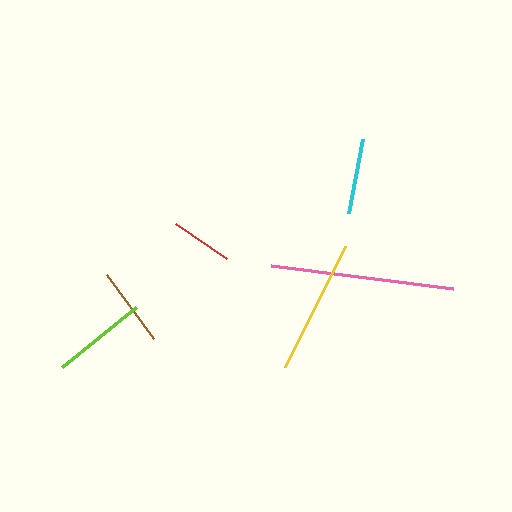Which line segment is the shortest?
The red line is the shortest at approximately 62 pixels.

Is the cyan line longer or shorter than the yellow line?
The yellow line is longer than the cyan line.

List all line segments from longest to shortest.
From longest to shortest: pink, yellow, lime, brown, cyan, red.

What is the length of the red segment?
The red segment is approximately 62 pixels long.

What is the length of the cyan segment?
The cyan segment is approximately 76 pixels long.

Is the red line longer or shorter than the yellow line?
The yellow line is longer than the red line.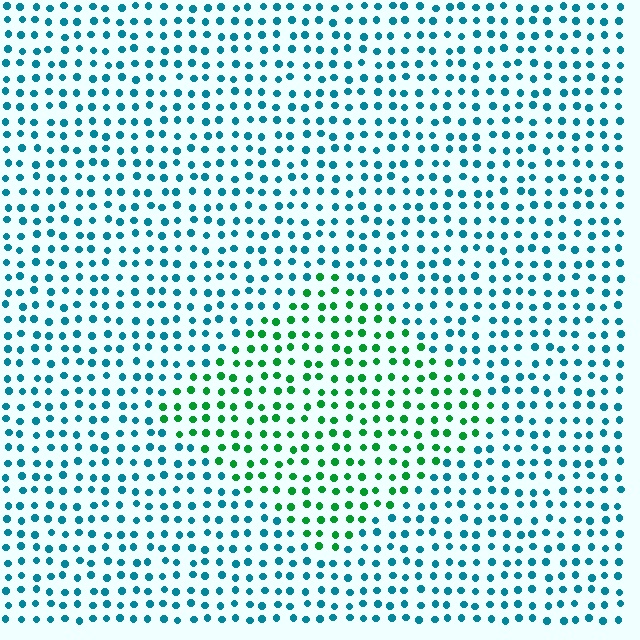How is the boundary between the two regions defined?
The boundary is defined purely by a slight shift in hue (about 52 degrees). Spacing, size, and orientation are identical on both sides.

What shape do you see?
I see a diamond.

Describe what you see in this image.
The image is filled with small teal elements in a uniform arrangement. A diamond-shaped region is visible where the elements are tinted to a slightly different hue, forming a subtle color boundary.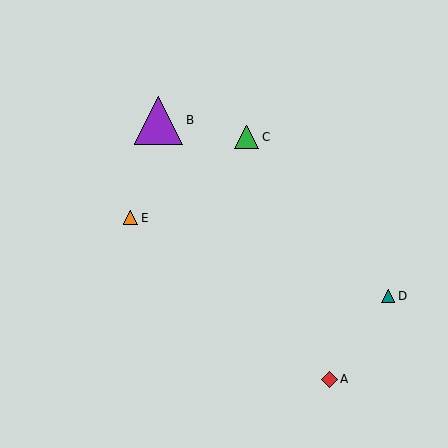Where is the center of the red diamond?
The center of the red diamond is at (329, 379).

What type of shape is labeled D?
Shape D is a teal triangle.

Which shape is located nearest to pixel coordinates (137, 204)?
The orange triangle (labeled E) at (131, 218) is nearest to that location.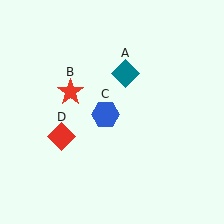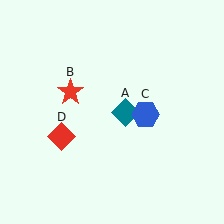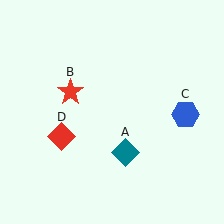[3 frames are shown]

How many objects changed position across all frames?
2 objects changed position: teal diamond (object A), blue hexagon (object C).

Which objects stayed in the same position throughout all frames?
Red star (object B) and red diamond (object D) remained stationary.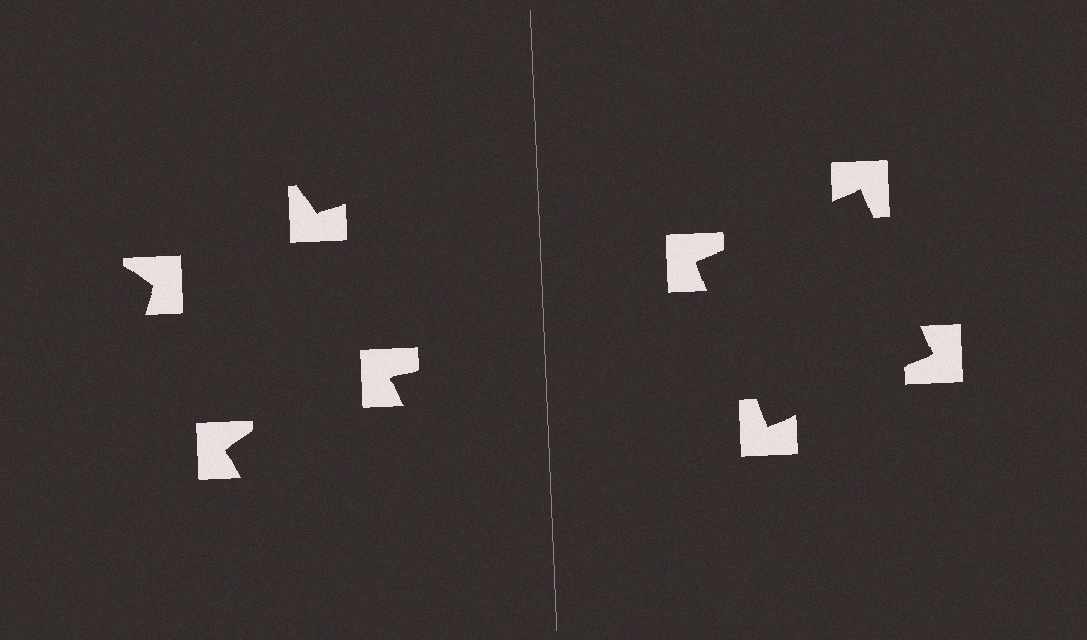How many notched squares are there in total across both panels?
8 — 4 on each side.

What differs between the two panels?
The notched squares are positioned identically on both sides; only the wedge orientations differ. On the right they align to a square; on the left they are misaligned.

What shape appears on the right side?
An illusory square.